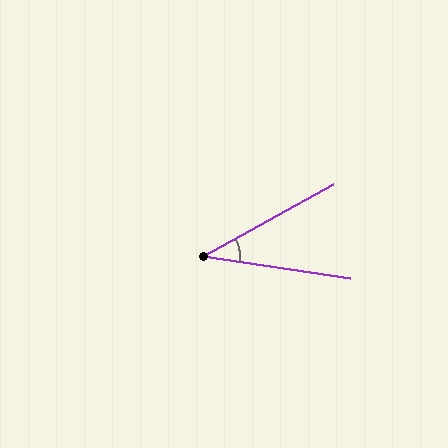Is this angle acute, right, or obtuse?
It is acute.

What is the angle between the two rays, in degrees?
Approximately 37 degrees.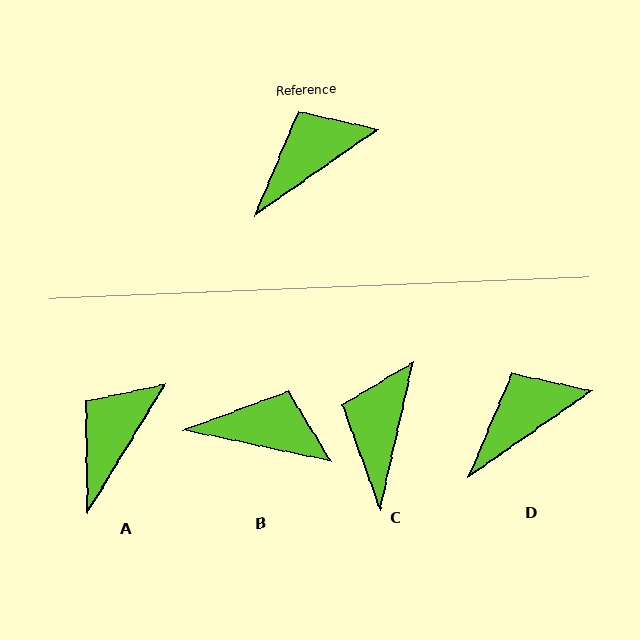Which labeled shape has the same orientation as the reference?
D.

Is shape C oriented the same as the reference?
No, it is off by about 43 degrees.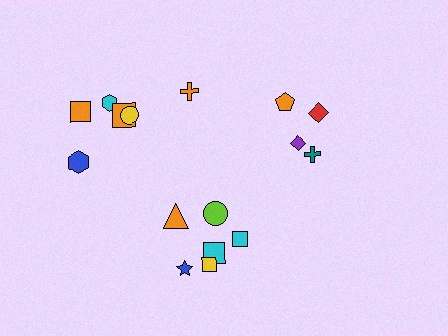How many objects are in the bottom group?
There are 6 objects.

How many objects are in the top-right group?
There are 4 objects.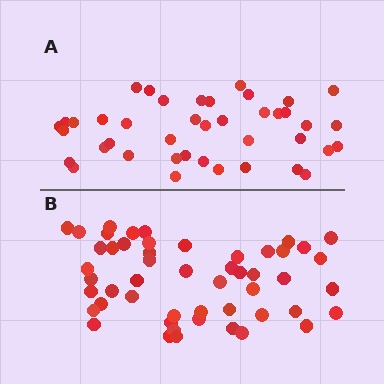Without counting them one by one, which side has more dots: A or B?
Region B (the bottom region) has more dots.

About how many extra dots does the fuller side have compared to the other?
Region B has roughly 10 or so more dots than region A.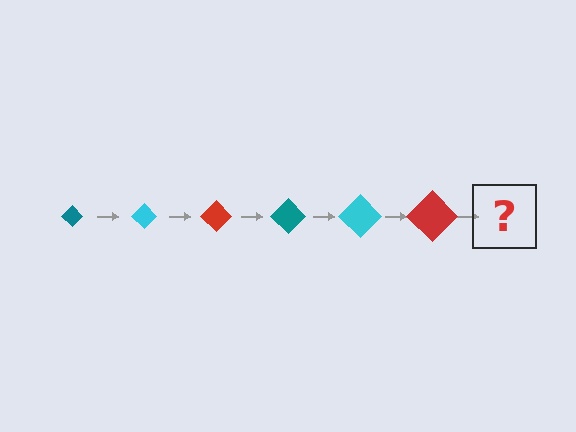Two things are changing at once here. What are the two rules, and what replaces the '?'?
The two rules are that the diamond grows larger each step and the color cycles through teal, cyan, and red. The '?' should be a teal diamond, larger than the previous one.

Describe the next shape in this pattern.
It should be a teal diamond, larger than the previous one.